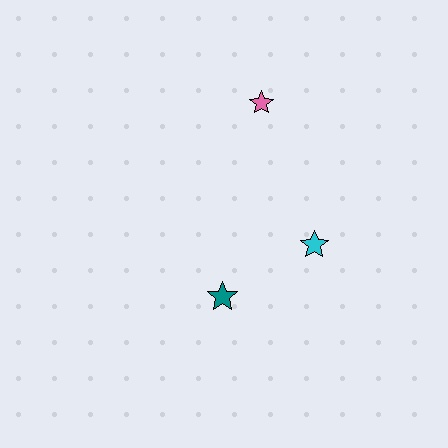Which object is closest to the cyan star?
The teal star is closest to the cyan star.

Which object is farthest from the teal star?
The pink star is farthest from the teal star.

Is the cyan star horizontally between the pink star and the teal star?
No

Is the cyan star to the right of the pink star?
Yes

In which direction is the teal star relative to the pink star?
The teal star is below the pink star.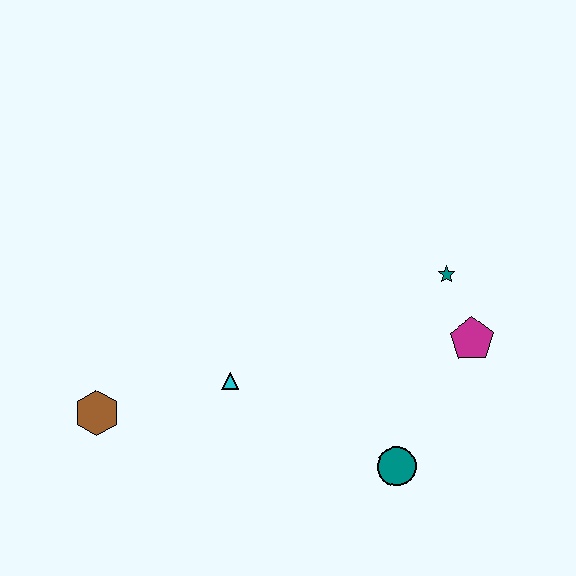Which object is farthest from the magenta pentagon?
The brown hexagon is farthest from the magenta pentagon.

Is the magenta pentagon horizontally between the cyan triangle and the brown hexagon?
No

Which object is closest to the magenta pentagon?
The teal star is closest to the magenta pentagon.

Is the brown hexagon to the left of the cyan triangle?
Yes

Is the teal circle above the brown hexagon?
No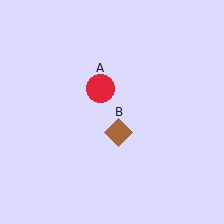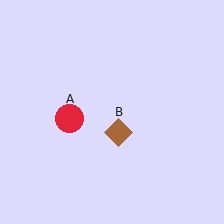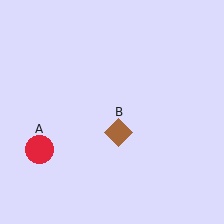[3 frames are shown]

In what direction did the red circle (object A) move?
The red circle (object A) moved down and to the left.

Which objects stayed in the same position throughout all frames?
Brown diamond (object B) remained stationary.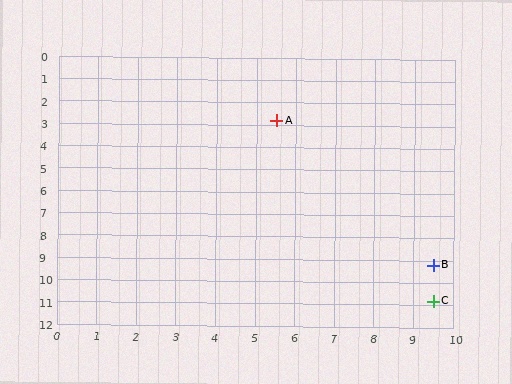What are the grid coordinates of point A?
Point A is at approximately (5.5, 2.8).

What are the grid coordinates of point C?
Point C is at approximately (9.5, 10.8).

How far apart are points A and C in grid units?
Points A and C are about 8.9 grid units apart.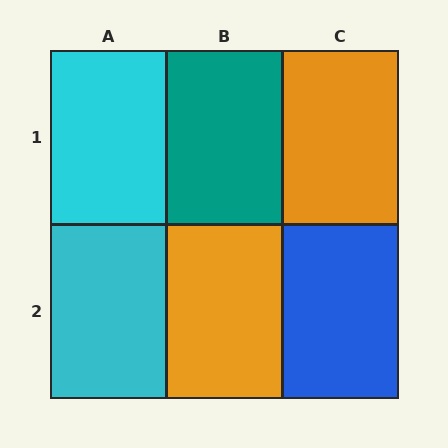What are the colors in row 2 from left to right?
Cyan, orange, blue.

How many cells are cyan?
2 cells are cyan.